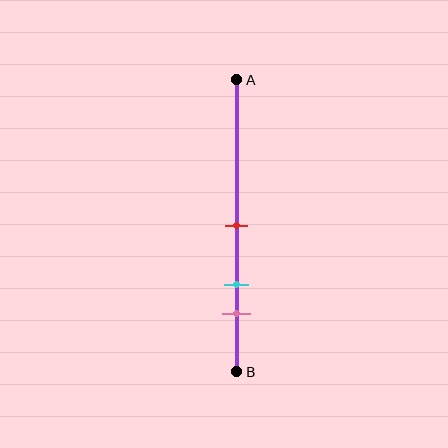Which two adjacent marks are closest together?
The cyan and pink marks are the closest adjacent pair.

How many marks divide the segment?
There are 3 marks dividing the segment.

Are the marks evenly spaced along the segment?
Yes, the marks are approximately evenly spaced.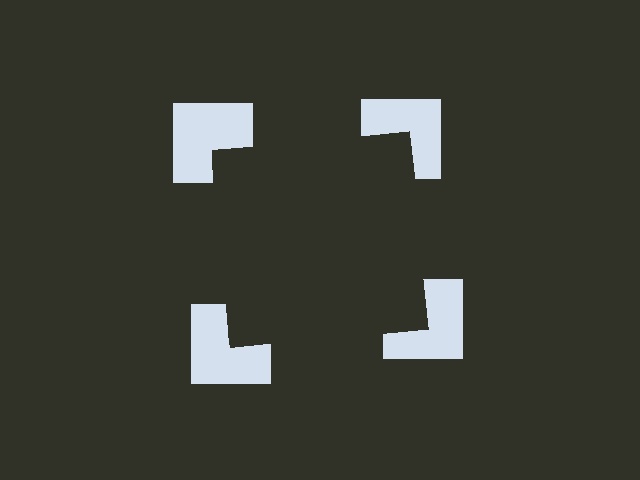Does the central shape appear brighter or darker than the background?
It typically appears slightly darker than the background, even though no actual brightness change is drawn.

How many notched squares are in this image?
There are 4 — one at each vertex of the illusory square.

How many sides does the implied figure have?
4 sides.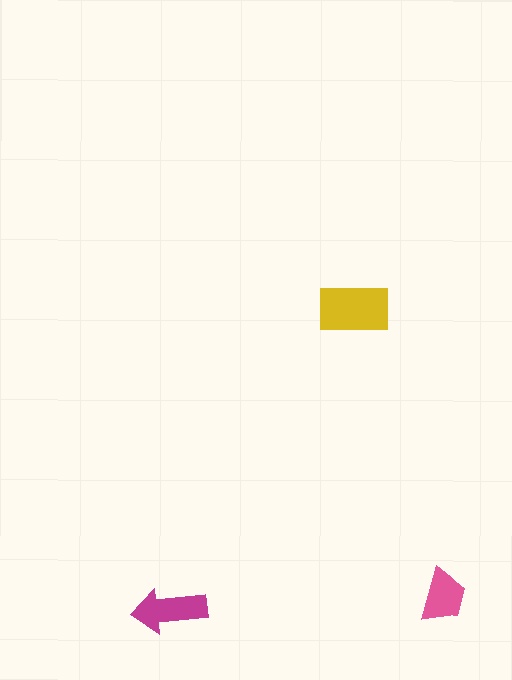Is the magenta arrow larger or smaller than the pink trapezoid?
Larger.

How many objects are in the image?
There are 3 objects in the image.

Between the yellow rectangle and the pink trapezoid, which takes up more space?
The yellow rectangle.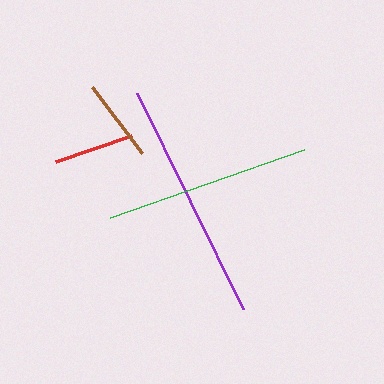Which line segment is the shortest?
The red line is the shortest at approximately 80 pixels.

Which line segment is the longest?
The purple line is the longest at approximately 241 pixels.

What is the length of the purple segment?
The purple segment is approximately 241 pixels long.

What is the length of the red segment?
The red segment is approximately 80 pixels long.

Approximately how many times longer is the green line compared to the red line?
The green line is approximately 2.6 times the length of the red line.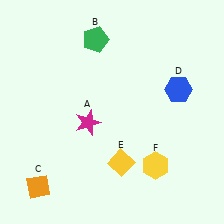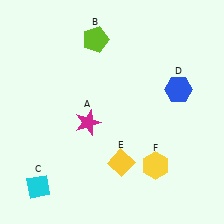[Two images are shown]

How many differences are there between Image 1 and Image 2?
There are 2 differences between the two images.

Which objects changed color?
B changed from green to lime. C changed from orange to cyan.